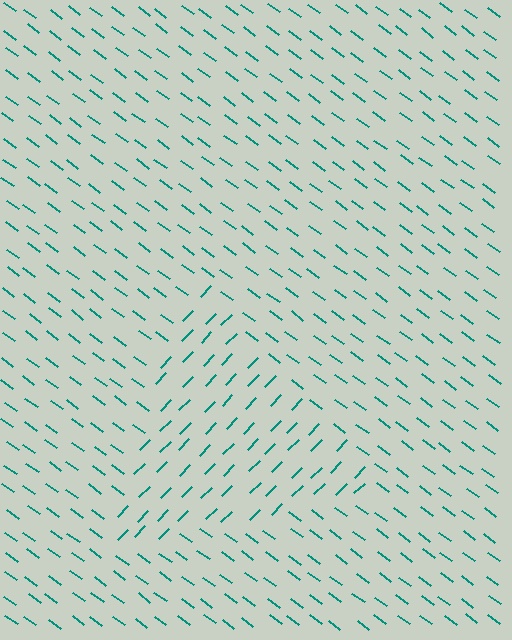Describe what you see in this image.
The image is filled with small teal line segments. A triangle region in the image has lines oriented differently from the surrounding lines, creating a visible texture boundary.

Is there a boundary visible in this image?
Yes, there is a texture boundary formed by a change in line orientation.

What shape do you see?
I see a triangle.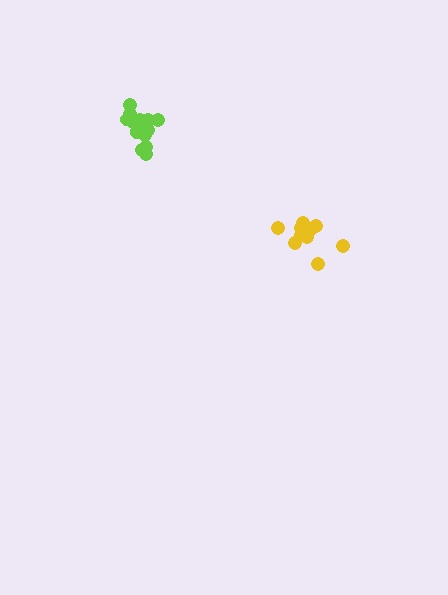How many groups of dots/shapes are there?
There are 2 groups.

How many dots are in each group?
Group 1: 15 dots, Group 2: 10 dots (25 total).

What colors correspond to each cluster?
The clusters are colored: lime, yellow.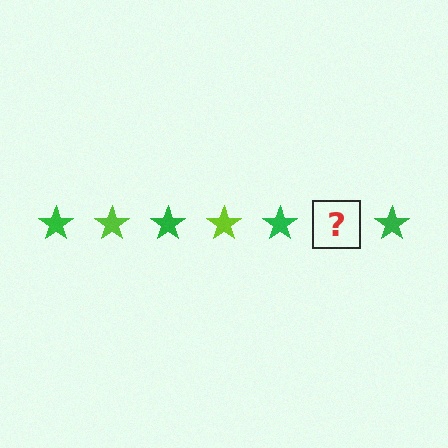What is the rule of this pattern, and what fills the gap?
The rule is that the pattern cycles through green, lime stars. The gap should be filled with a lime star.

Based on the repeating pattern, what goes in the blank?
The blank should be a lime star.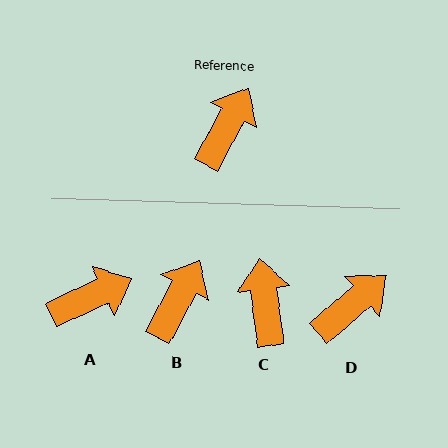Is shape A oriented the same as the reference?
No, it is off by about 37 degrees.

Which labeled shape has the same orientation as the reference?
B.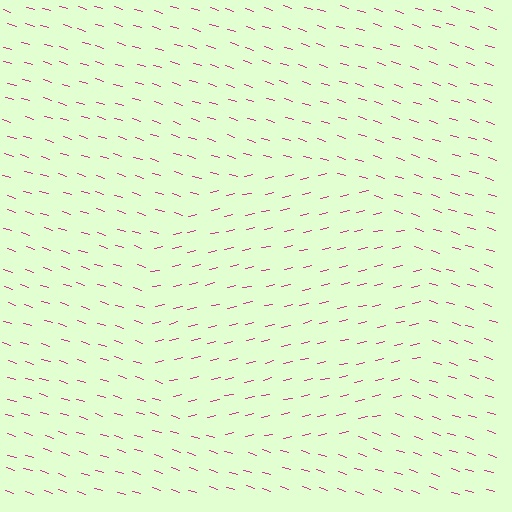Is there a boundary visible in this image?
Yes, there is a texture boundary formed by a change in line orientation.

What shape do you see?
I see a circle.